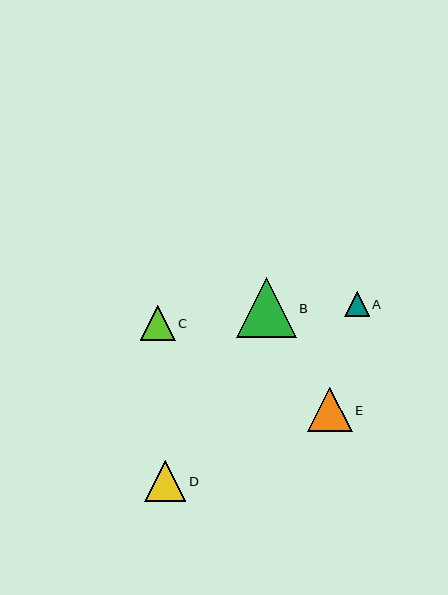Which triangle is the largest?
Triangle B is the largest with a size of approximately 60 pixels.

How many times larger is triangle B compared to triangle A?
Triangle B is approximately 2.4 times the size of triangle A.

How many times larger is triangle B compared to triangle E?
Triangle B is approximately 1.3 times the size of triangle E.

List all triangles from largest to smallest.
From largest to smallest: B, E, D, C, A.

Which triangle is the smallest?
Triangle A is the smallest with a size of approximately 25 pixels.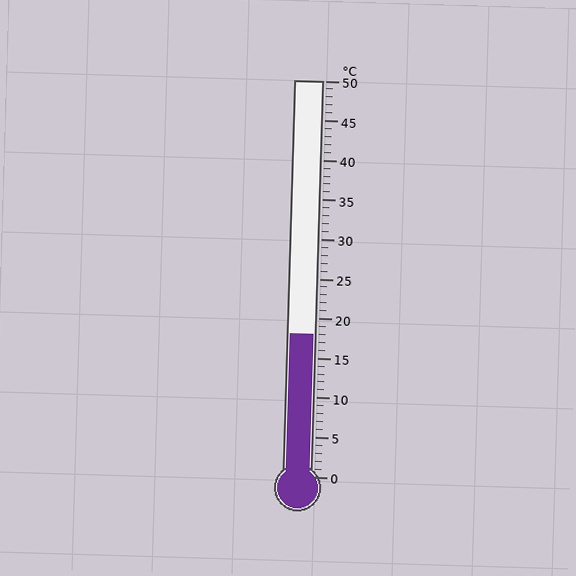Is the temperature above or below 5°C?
The temperature is above 5°C.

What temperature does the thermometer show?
The thermometer shows approximately 18°C.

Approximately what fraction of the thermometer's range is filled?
The thermometer is filled to approximately 35% of its range.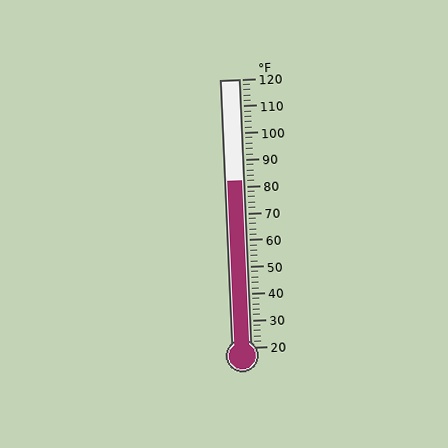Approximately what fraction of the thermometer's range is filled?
The thermometer is filled to approximately 60% of its range.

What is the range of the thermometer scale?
The thermometer scale ranges from 20°F to 120°F.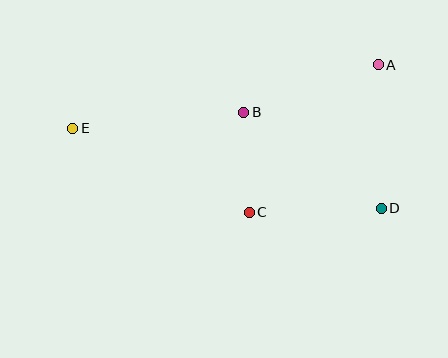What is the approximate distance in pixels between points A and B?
The distance between A and B is approximately 142 pixels.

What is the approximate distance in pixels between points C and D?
The distance between C and D is approximately 132 pixels.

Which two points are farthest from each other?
Points D and E are farthest from each other.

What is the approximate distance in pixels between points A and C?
The distance between A and C is approximately 196 pixels.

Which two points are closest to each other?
Points B and C are closest to each other.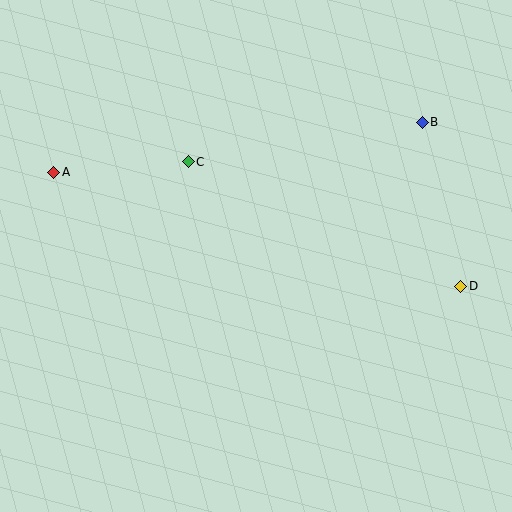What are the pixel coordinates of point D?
Point D is at (461, 286).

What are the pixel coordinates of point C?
Point C is at (188, 162).